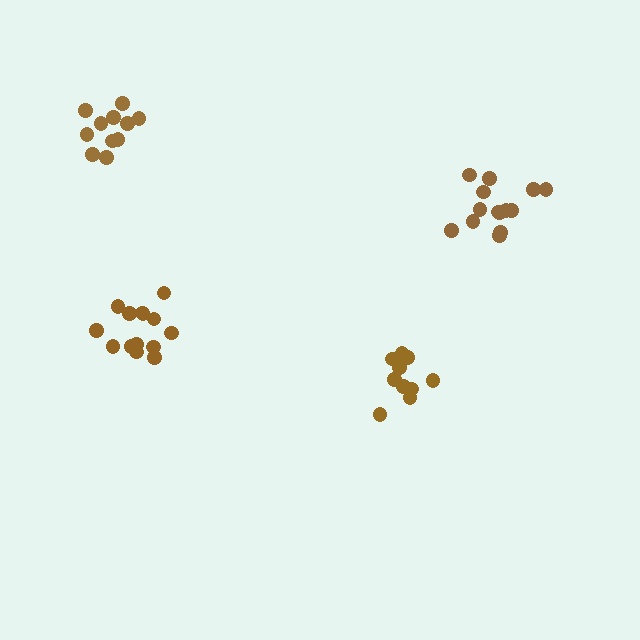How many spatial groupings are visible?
There are 4 spatial groupings.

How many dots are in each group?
Group 1: 10 dots, Group 2: 14 dots, Group 3: 14 dots, Group 4: 12 dots (50 total).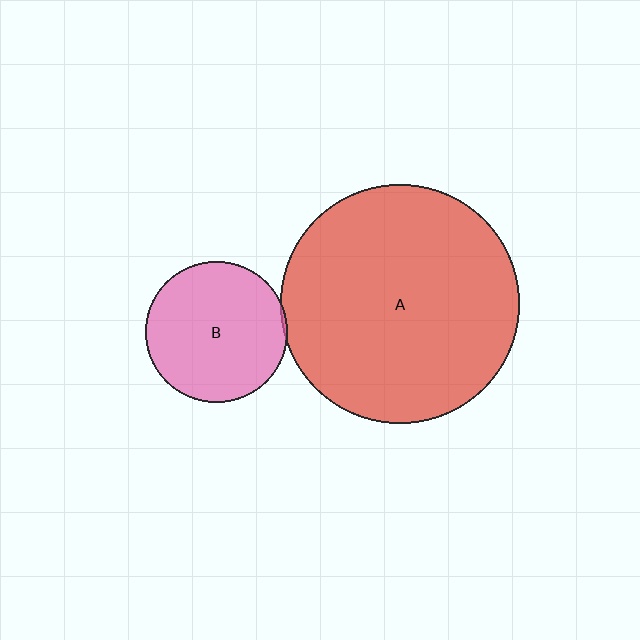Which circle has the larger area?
Circle A (red).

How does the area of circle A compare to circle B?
Approximately 2.9 times.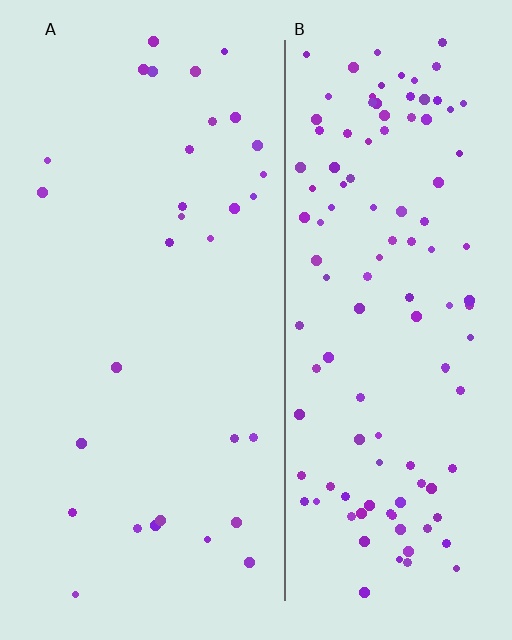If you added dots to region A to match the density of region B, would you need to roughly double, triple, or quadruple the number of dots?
Approximately quadruple.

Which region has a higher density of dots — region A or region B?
B (the right).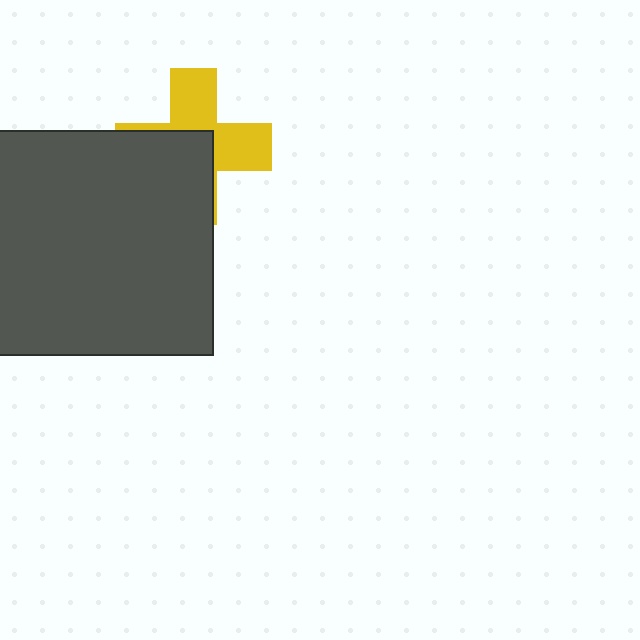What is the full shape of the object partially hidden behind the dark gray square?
The partially hidden object is a yellow cross.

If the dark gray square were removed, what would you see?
You would see the complete yellow cross.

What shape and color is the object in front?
The object in front is a dark gray square.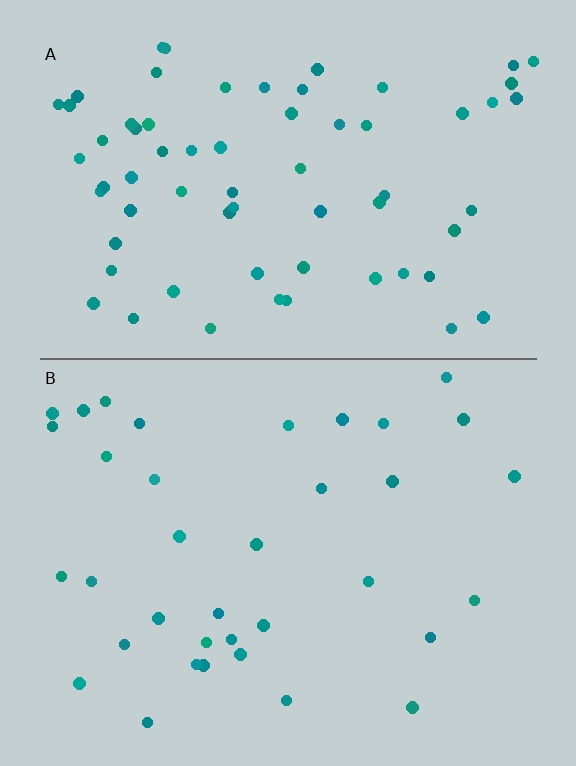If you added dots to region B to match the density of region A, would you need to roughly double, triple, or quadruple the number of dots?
Approximately double.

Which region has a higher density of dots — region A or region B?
A (the top).